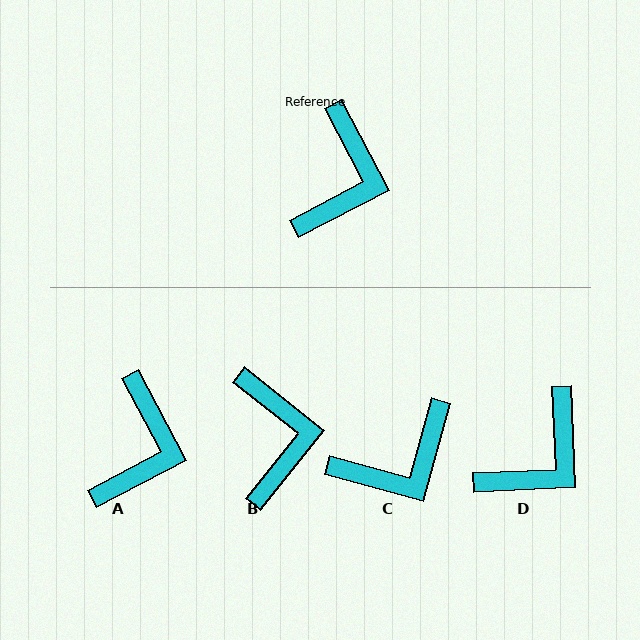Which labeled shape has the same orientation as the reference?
A.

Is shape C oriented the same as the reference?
No, it is off by about 43 degrees.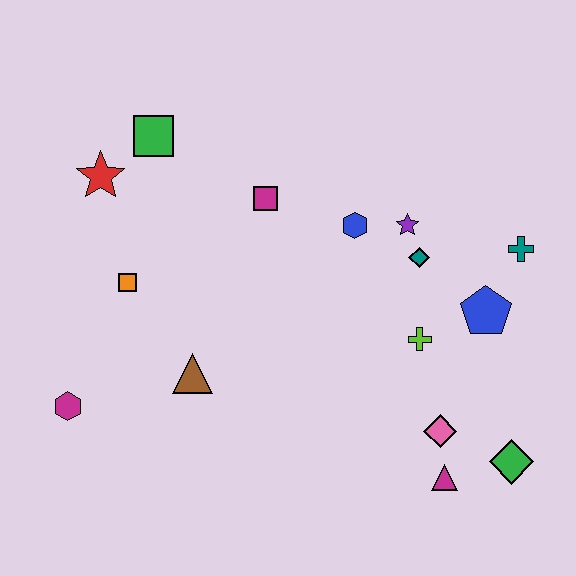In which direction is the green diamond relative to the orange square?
The green diamond is to the right of the orange square.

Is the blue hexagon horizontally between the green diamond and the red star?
Yes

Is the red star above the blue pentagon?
Yes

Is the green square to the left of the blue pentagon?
Yes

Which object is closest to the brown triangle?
The orange square is closest to the brown triangle.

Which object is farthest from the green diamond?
The red star is farthest from the green diamond.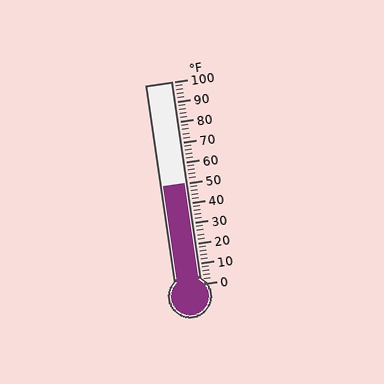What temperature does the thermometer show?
The thermometer shows approximately 50°F.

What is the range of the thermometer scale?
The thermometer scale ranges from 0°F to 100°F.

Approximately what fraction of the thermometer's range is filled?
The thermometer is filled to approximately 50% of its range.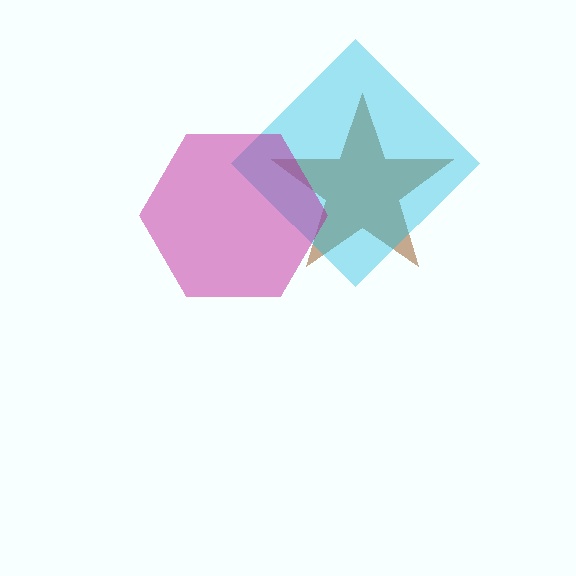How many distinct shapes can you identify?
There are 3 distinct shapes: a brown star, a cyan diamond, a magenta hexagon.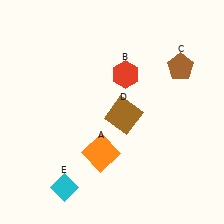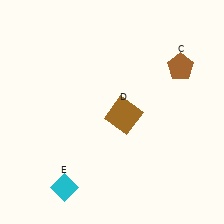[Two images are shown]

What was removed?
The orange square (A), the red hexagon (B) were removed in Image 2.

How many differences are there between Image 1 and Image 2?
There are 2 differences between the two images.